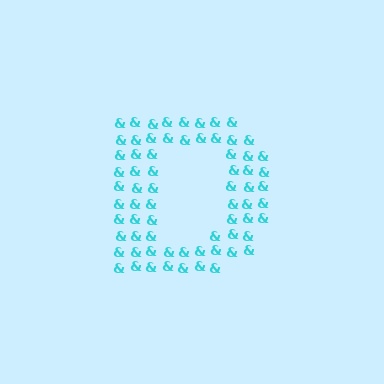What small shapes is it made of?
It is made of small ampersands.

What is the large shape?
The large shape is the letter D.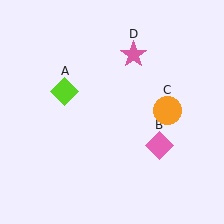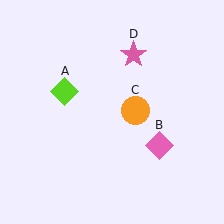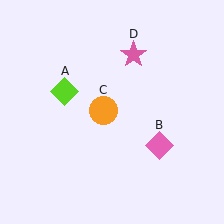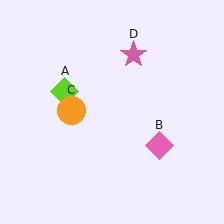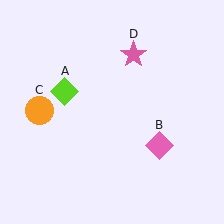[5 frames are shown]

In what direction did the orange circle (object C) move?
The orange circle (object C) moved left.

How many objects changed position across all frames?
1 object changed position: orange circle (object C).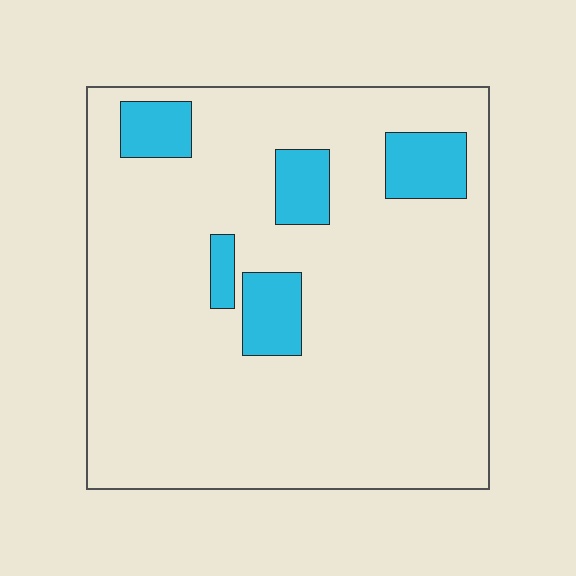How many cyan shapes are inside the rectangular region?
5.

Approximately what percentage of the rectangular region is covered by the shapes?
Approximately 15%.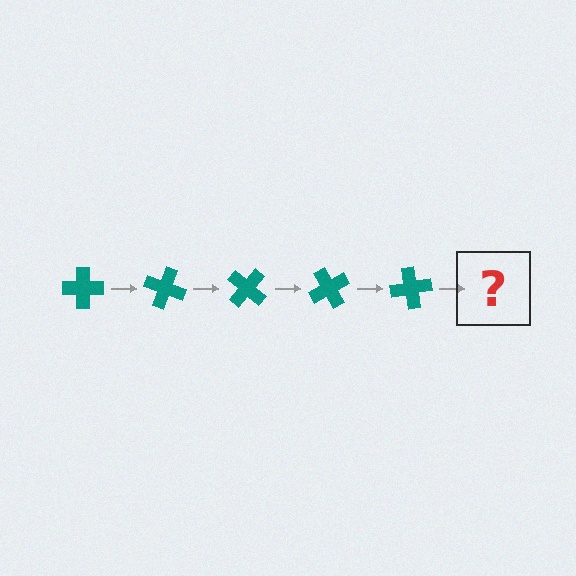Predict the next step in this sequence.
The next step is a teal cross rotated 100 degrees.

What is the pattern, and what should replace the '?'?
The pattern is that the cross rotates 20 degrees each step. The '?' should be a teal cross rotated 100 degrees.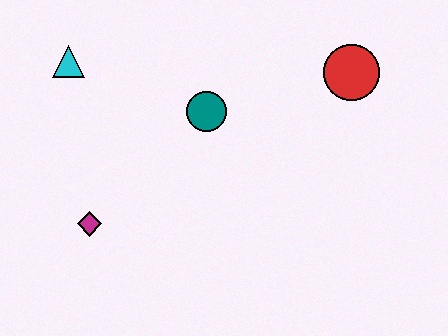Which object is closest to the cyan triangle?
The teal circle is closest to the cyan triangle.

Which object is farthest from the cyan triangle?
The red circle is farthest from the cyan triangle.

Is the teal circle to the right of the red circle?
No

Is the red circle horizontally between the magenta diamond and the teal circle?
No